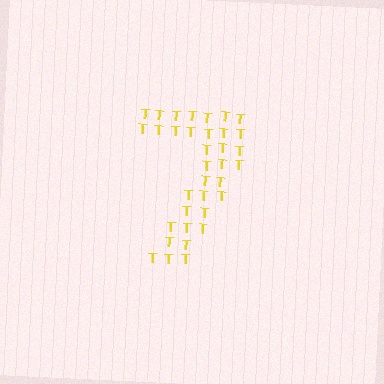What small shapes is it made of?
It is made of small letter T's.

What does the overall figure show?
The overall figure shows the digit 7.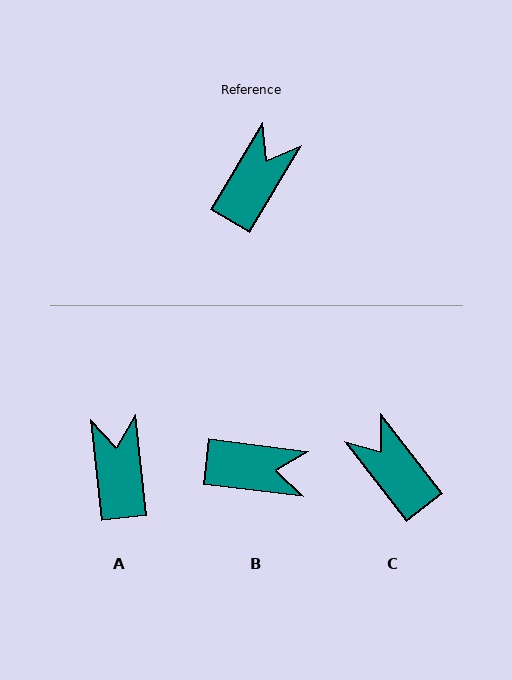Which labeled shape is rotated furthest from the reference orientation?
C, about 69 degrees away.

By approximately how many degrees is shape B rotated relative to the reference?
Approximately 66 degrees clockwise.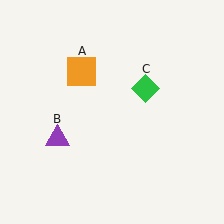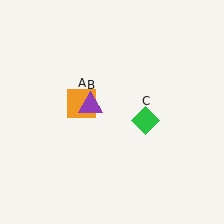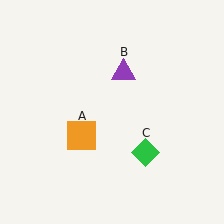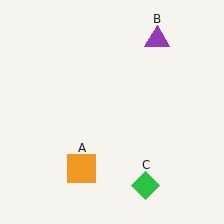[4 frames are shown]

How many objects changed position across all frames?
3 objects changed position: orange square (object A), purple triangle (object B), green diamond (object C).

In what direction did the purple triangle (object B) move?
The purple triangle (object B) moved up and to the right.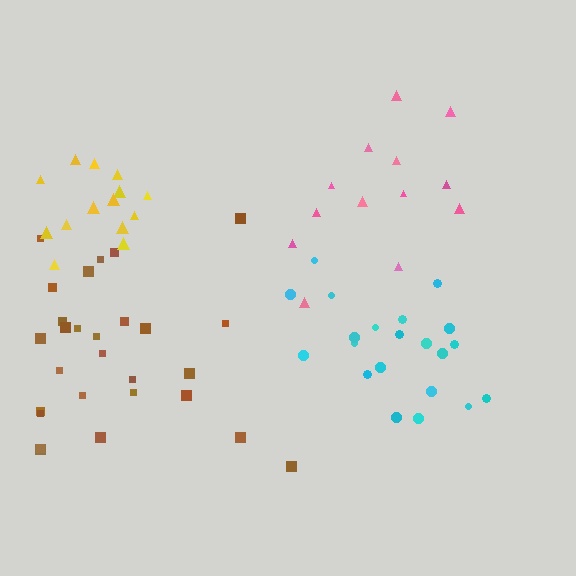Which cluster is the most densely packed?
Yellow.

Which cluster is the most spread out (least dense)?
Pink.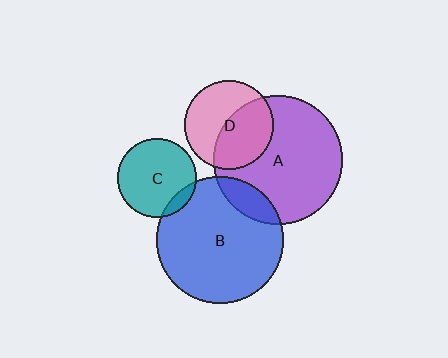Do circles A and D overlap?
Yes.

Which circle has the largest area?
Circle A (purple).